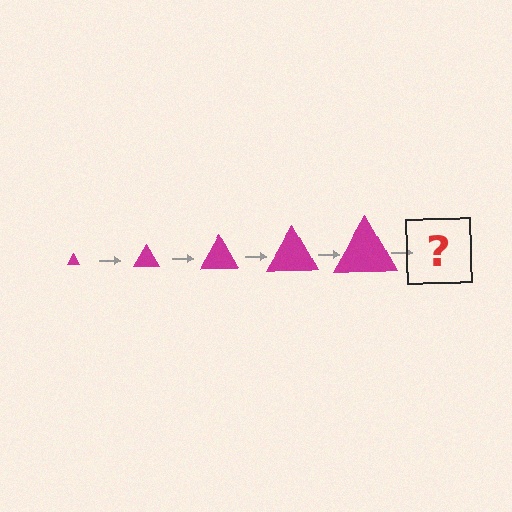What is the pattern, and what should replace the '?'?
The pattern is that the triangle gets progressively larger each step. The '?' should be a magenta triangle, larger than the previous one.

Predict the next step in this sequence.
The next step is a magenta triangle, larger than the previous one.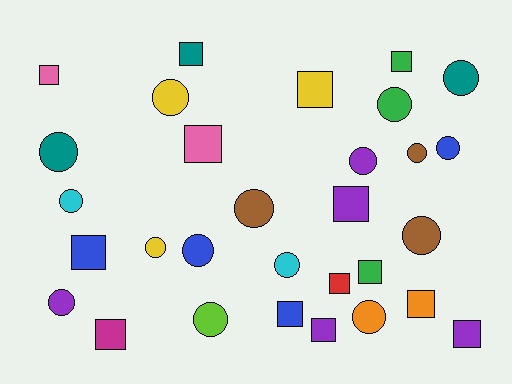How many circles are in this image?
There are 16 circles.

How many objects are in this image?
There are 30 objects.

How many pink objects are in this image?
There are 2 pink objects.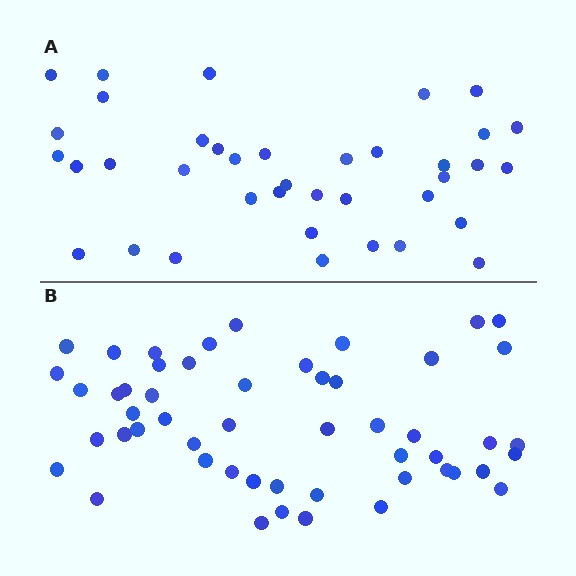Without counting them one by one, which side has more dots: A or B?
Region B (the bottom region) has more dots.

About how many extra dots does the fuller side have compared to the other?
Region B has approximately 15 more dots than region A.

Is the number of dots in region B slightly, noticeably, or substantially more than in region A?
Region B has noticeably more, but not dramatically so. The ratio is roughly 1.4 to 1.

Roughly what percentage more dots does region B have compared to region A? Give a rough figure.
About 35% more.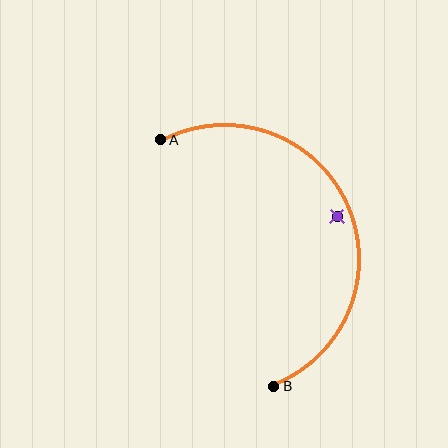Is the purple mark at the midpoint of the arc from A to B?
No — the purple mark does not lie on the arc at all. It sits slightly inside the curve.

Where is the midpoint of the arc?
The arc midpoint is the point on the curve farthest from the straight line joining A and B. It sits to the right of that line.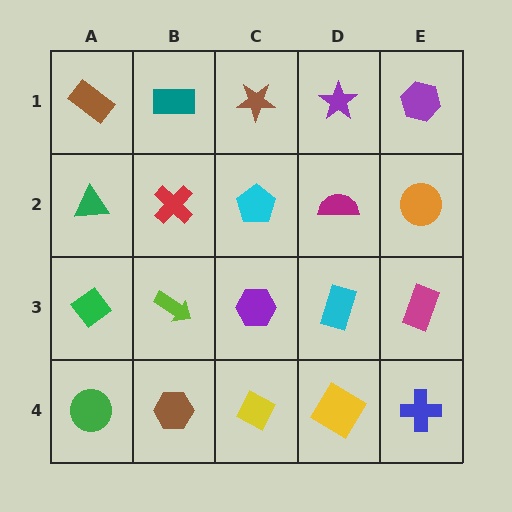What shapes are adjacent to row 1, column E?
An orange circle (row 2, column E), a purple star (row 1, column D).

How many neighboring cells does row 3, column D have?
4.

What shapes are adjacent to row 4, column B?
A lime arrow (row 3, column B), a green circle (row 4, column A), a yellow diamond (row 4, column C).